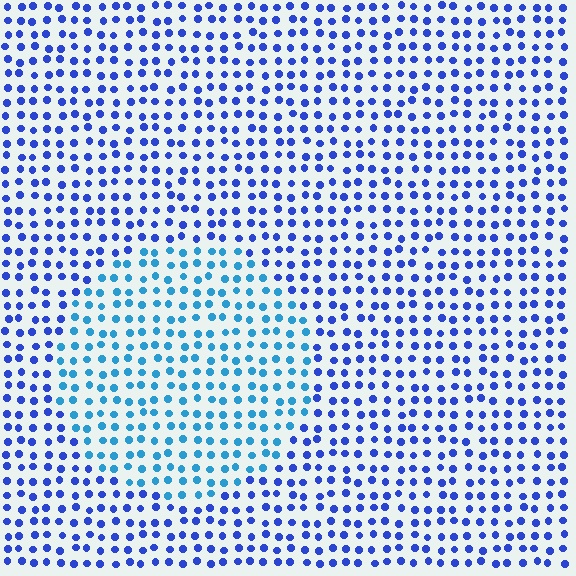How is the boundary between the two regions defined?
The boundary is defined purely by a slight shift in hue (about 32 degrees). Spacing, size, and orientation are identical on both sides.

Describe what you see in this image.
The image is filled with small blue elements in a uniform arrangement. A circle-shaped region is visible where the elements are tinted to a slightly different hue, forming a subtle color boundary.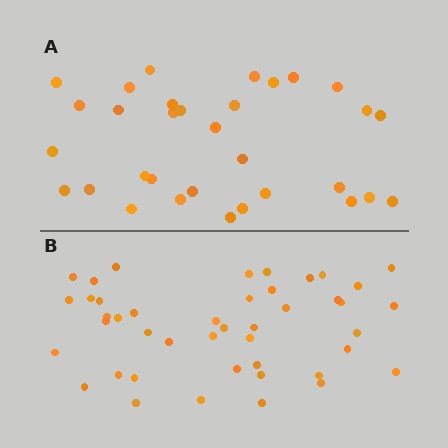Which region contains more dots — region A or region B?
Region B (the bottom region) has more dots.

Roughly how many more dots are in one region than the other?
Region B has roughly 12 or so more dots than region A.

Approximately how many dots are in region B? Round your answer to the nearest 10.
About 40 dots. (The exact count is 44, which rounds to 40.)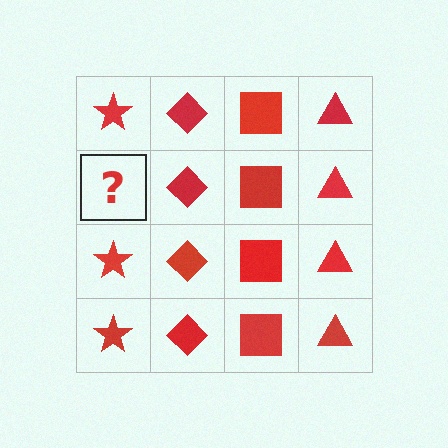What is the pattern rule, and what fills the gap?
The rule is that each column has a consistent shape. The gap should be filled with a red star.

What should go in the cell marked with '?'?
The missing cell should contain a red star.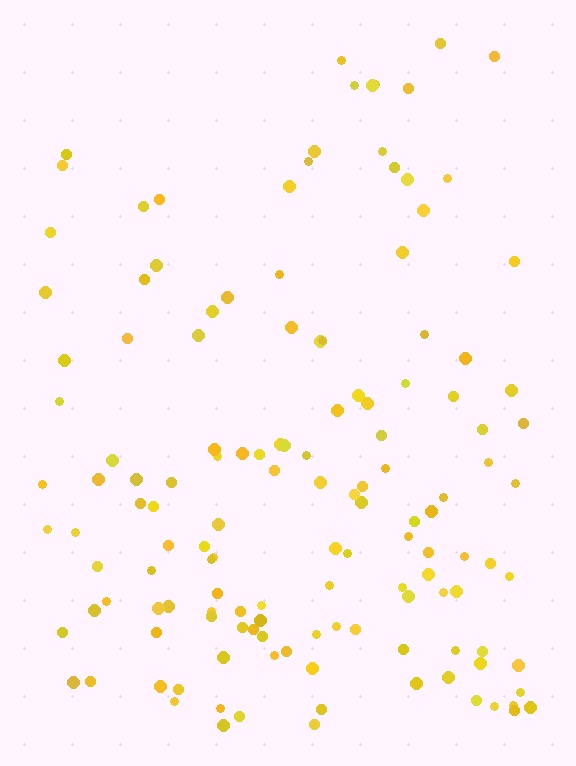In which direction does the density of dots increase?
From top to bottom, with the bottom side densest.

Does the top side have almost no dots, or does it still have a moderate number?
Still a moderate number, just noticeably fewer than the bottom.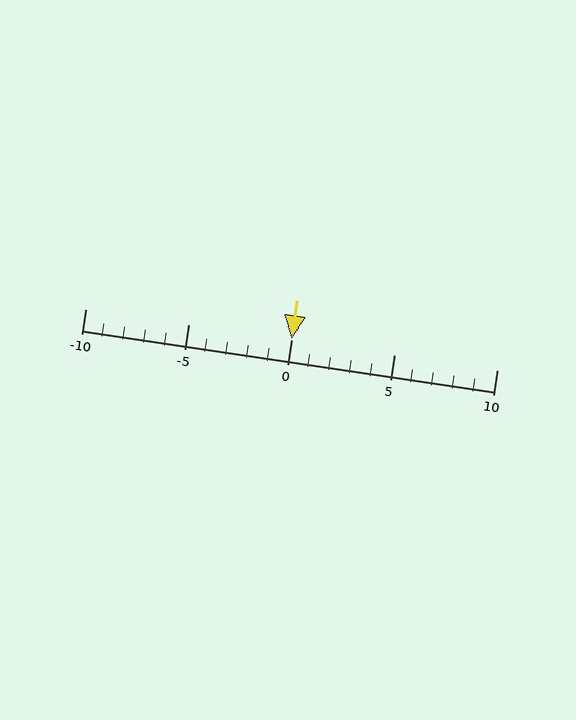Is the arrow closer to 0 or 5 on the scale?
The arrow is closer to 0.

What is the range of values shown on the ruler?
The ruler shows values from -10 to 10.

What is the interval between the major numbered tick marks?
The major tick marks are spaced 5 units apart.